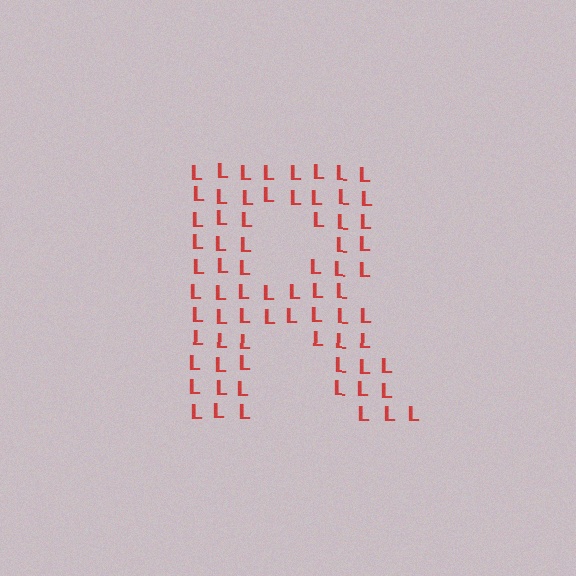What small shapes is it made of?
It is made of small letter L's.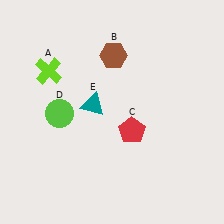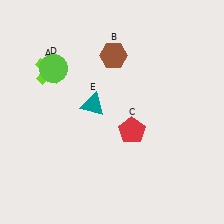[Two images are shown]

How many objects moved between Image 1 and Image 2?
1 object moved between the two images.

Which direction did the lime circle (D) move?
The lime circle (D) moved up.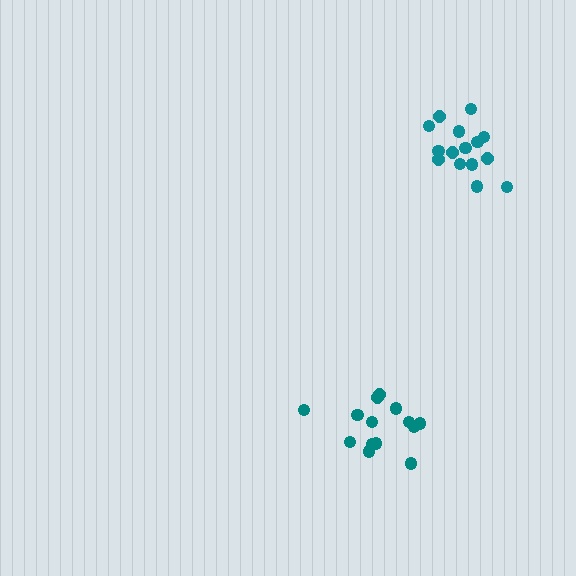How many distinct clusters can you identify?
There are 2 distinct clusters.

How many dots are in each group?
Group 1: 14 dots, Group 2: 15 dots (29 total).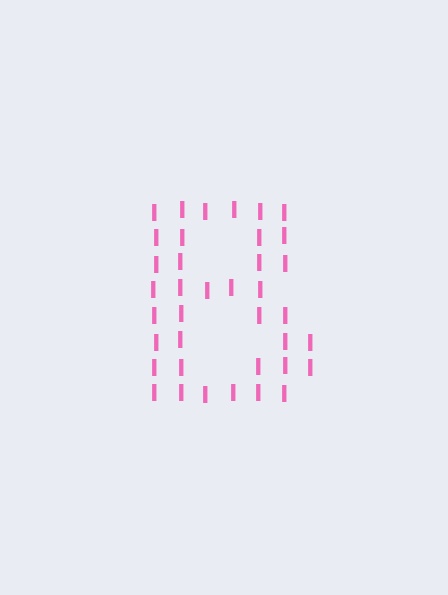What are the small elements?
The small elements are letter I's.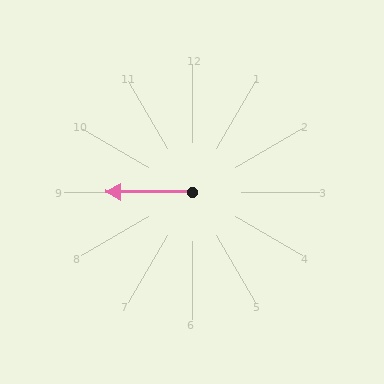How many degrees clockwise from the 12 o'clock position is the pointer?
Approximately 270 degrees.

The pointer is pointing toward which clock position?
Roughly 9 o'clock.